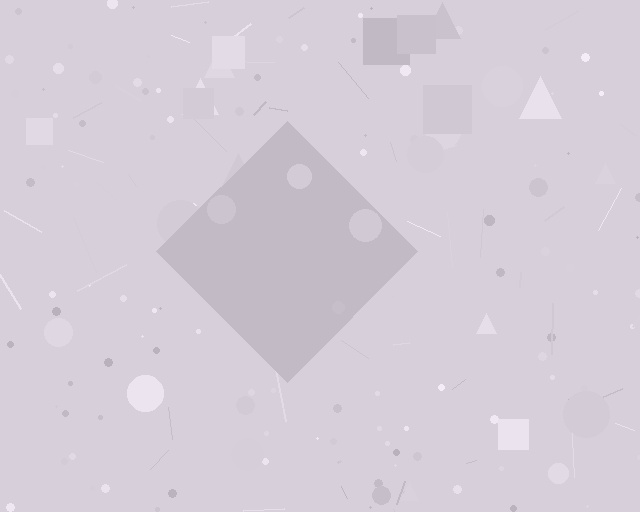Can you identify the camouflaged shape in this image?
The camouflaged shape is a diamond.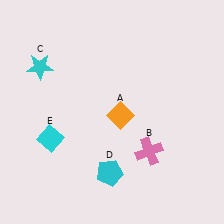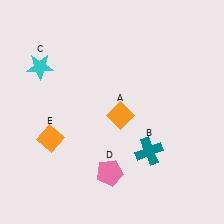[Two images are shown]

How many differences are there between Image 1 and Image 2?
There are 3 differences between the two images.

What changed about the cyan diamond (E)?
In Image 1, E is cyan. In Image 2, it changed to orange.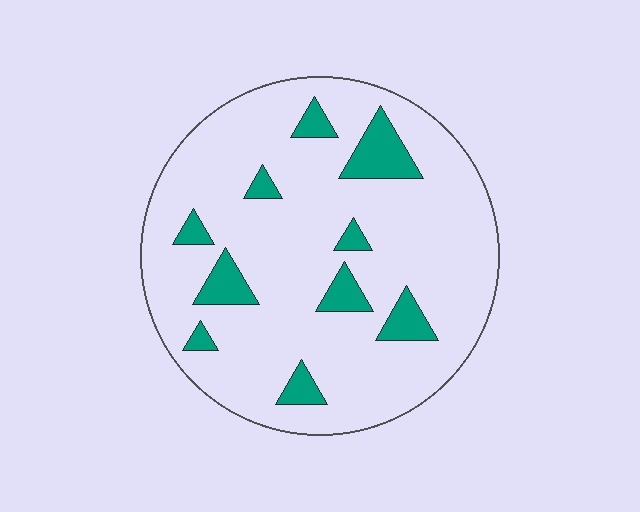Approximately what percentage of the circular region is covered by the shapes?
Approximately 15%.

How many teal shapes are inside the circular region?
10.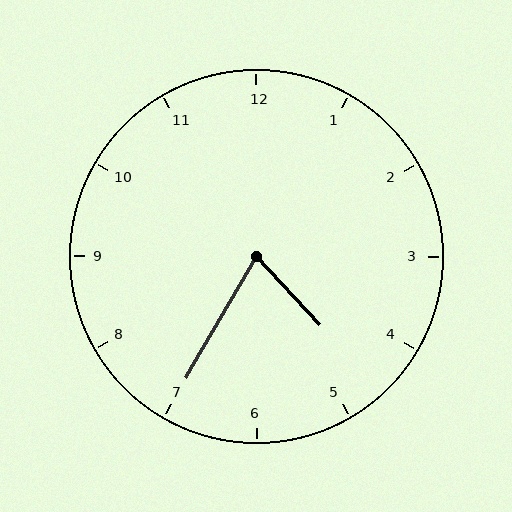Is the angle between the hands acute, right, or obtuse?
It is acute.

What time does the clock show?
4:35.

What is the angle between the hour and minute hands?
Approximately 72 degrees.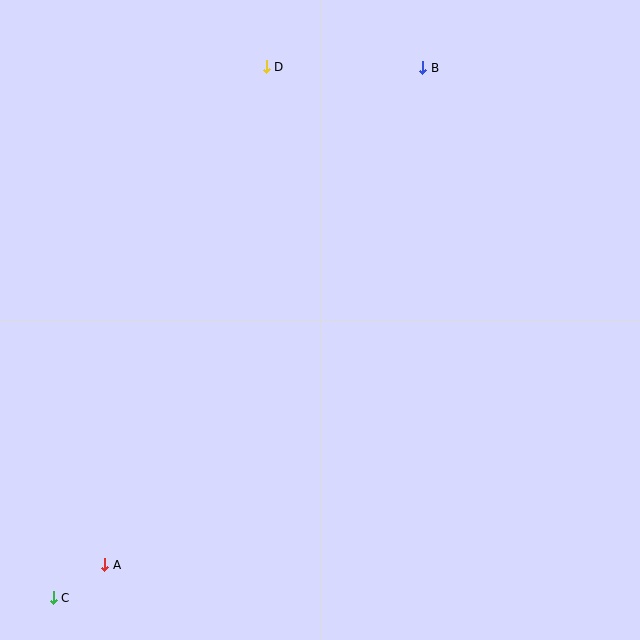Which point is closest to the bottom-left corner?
Point C is closest to the bottom-left corner.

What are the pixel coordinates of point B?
Point B is at (423, 68).